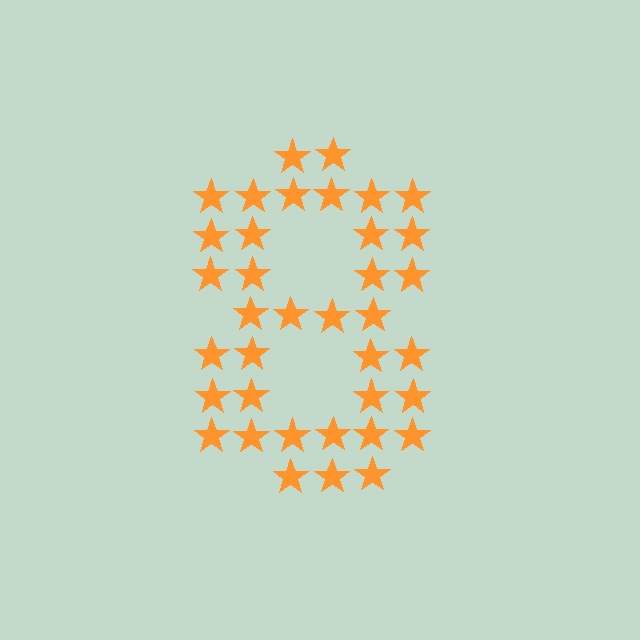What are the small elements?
The small elements are stars.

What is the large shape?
The large shape is the digit 8.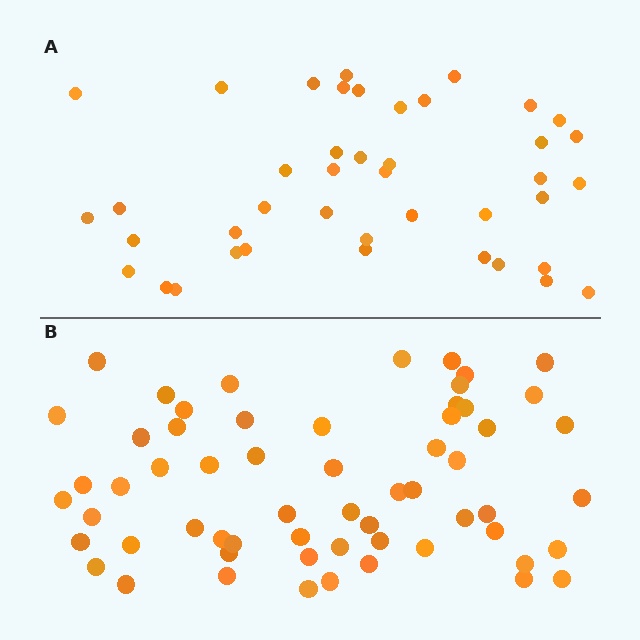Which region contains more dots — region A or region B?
Region B (the bottom region) has more dots.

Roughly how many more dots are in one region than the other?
Region B has approximately 20 more dots than region A.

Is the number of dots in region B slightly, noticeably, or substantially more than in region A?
Region B has noticeably more, but not dramatically so. The ratio is roughly 1.4 to 1.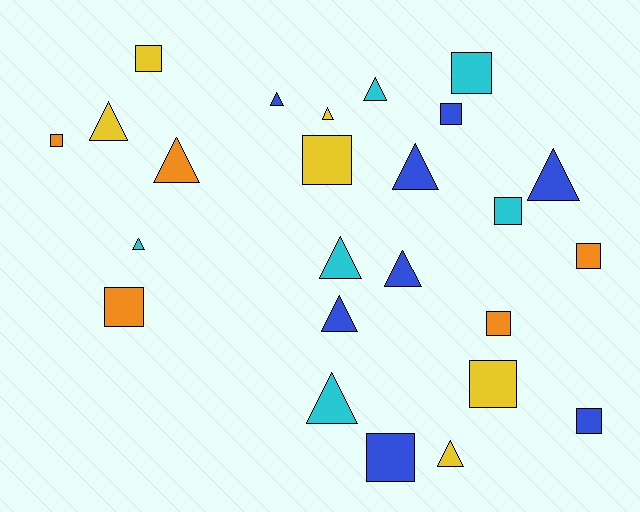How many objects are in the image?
There are 25 objects.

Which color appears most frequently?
Blue, with 8 objects.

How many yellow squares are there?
There are 3 yellow squares.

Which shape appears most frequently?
Triangle, with 13 objects.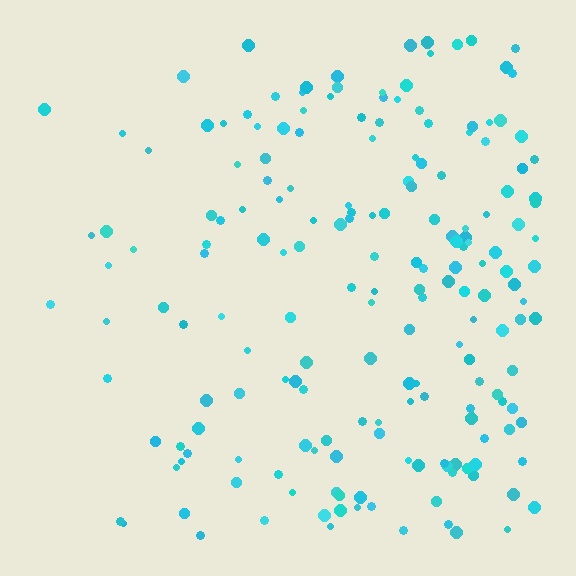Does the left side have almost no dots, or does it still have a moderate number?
Still a moderate number, just noticeably fewer than the right.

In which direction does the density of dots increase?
From left to right, with the right side densest.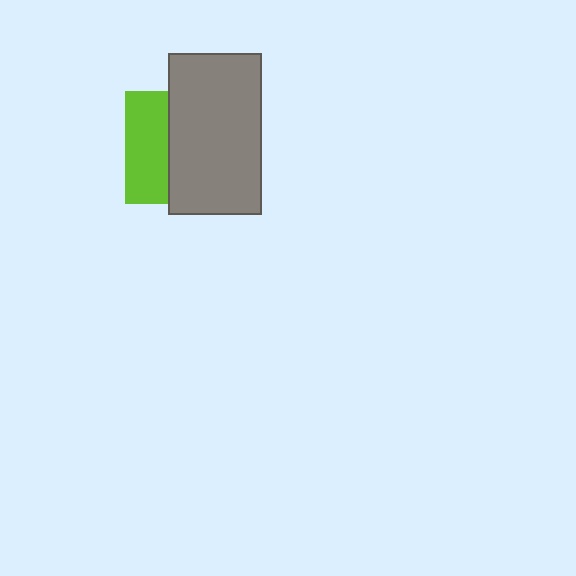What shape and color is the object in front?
The object in front is a gray rectangle.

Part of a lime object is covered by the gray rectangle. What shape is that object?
It is a square.